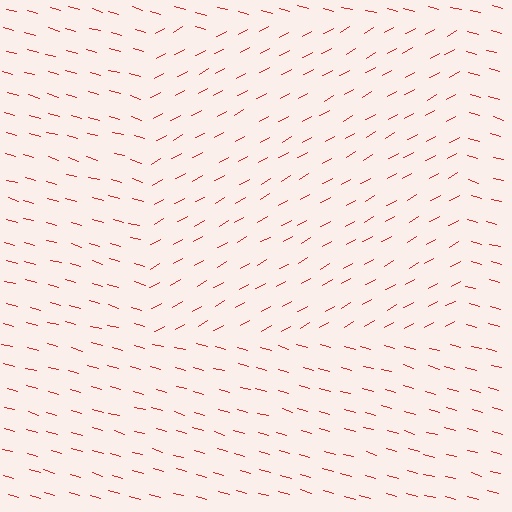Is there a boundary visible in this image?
Yes, there is a texture boundary formed by a change in line orientation.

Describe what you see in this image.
The image is filled with small red line segments. A rectangle region in the image has lines oriented differently from the surrounding lines, creating a visible texture boundary.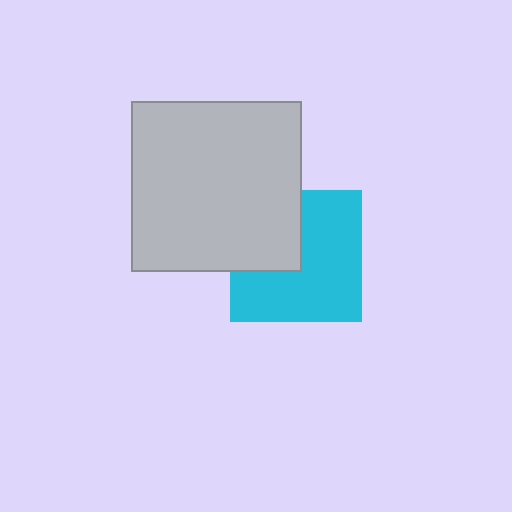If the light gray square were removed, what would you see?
You would see the complete cyan square.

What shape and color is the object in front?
The object in front is a light gray square.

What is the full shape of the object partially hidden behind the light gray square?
The partially hidden object is a cyan square.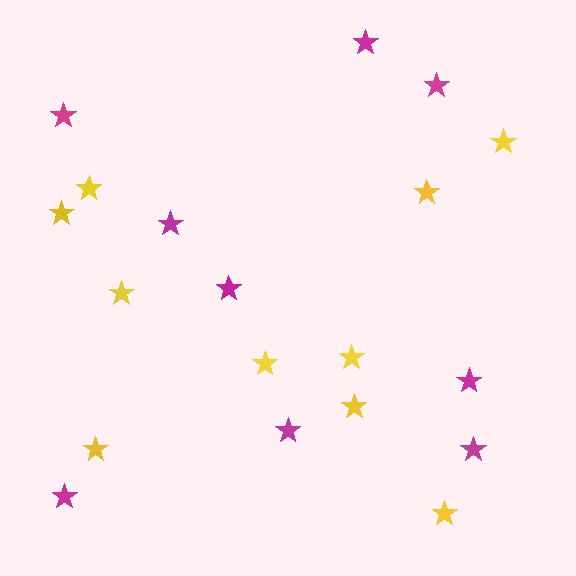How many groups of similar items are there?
There are 2 groups: one group of yellow stars (10) and one group of magenta stars (9).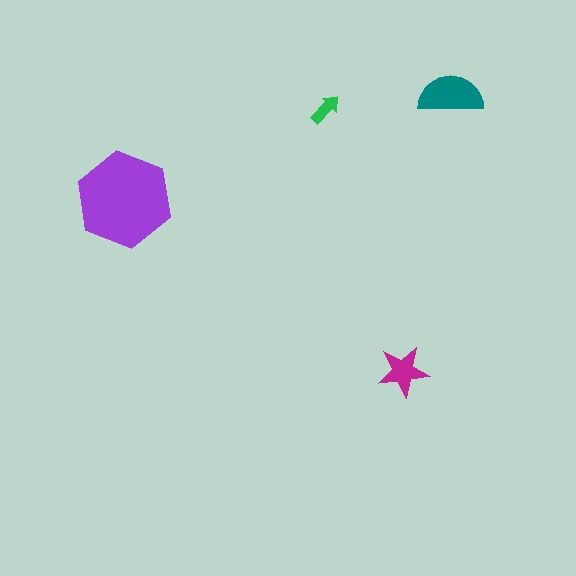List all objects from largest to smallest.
The purple hexagon, the teal semicircle, the magenta star, the green arrow.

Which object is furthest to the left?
The purple hexagon is leftmost.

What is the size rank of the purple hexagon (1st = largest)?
1st.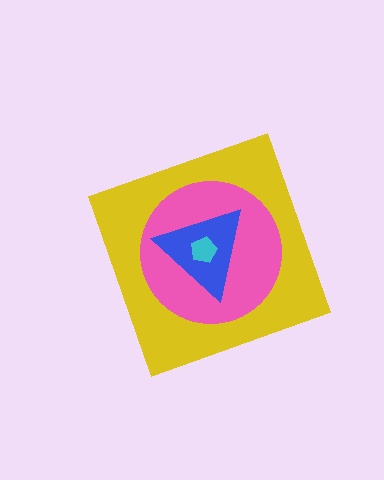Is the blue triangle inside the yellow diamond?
Yes.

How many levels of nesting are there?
4.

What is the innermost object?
The cyan pentagon.